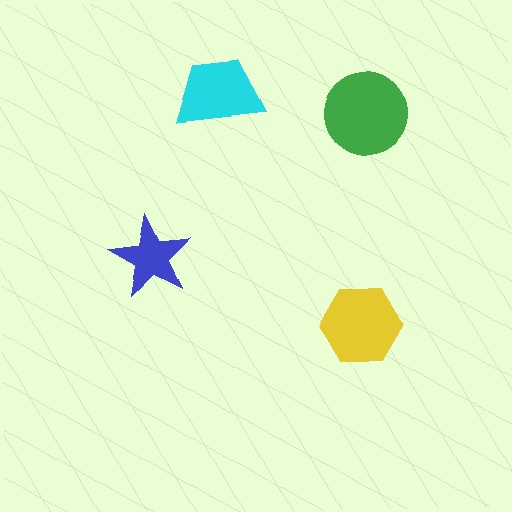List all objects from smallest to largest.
The blue star, the cyan trapezoid, the yellow hexagon, the green circle.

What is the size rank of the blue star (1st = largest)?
4th.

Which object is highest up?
The cyan trapezoid is topmost.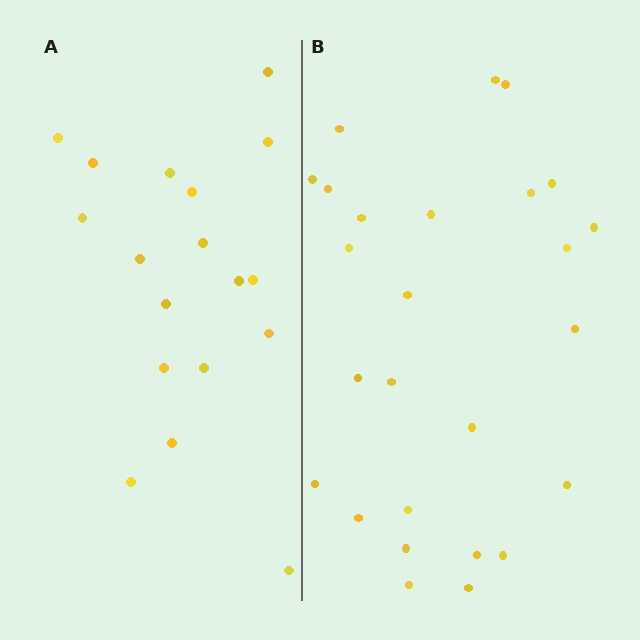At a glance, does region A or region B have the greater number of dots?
Region B (the right region) has more dots.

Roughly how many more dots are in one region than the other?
Region B has roughly 8 or so more dots than region A.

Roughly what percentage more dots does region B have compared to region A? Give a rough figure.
About 45% more.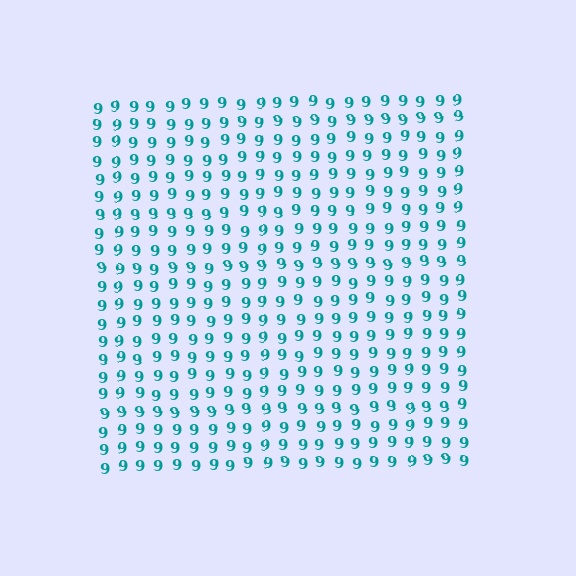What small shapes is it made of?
It is made of small digit 9's.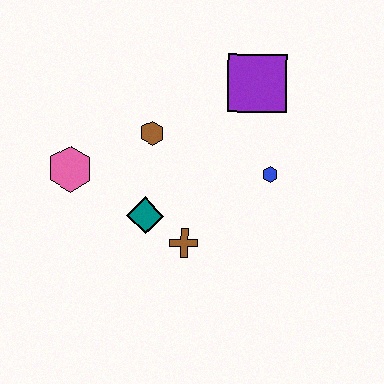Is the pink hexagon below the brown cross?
No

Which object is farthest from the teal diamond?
The purple square is farthest from the teal diamond.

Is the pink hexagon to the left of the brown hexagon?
Yes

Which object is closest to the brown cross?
The teal diamond is closest to the brown cross.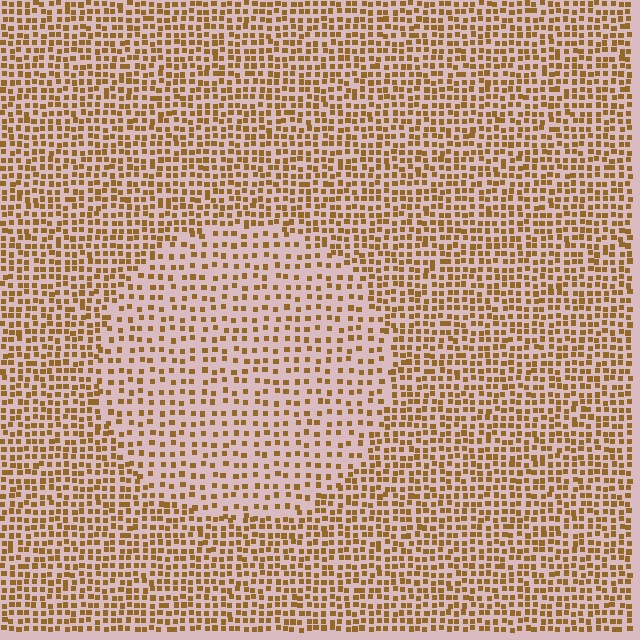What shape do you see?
I see a circle.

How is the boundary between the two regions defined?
The boundary is defined by a change in element density (approximately 1.8x ratio). All elements are the same color, size, and shape.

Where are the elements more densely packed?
The elements are more densely packed outside the circle boundary.